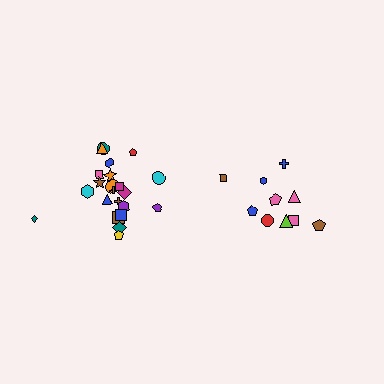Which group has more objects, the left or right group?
The left group.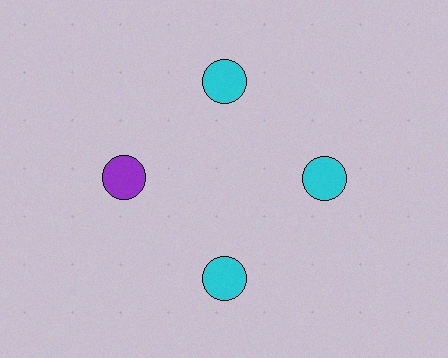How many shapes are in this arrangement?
There are 4 shapes arranged in a ring pattern.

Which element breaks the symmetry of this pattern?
The purple circle at roughly the 9 o'clock position breaks the symmetry. All other shapes are cyan circles.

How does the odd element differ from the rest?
It has a different color: purple instead of cyan.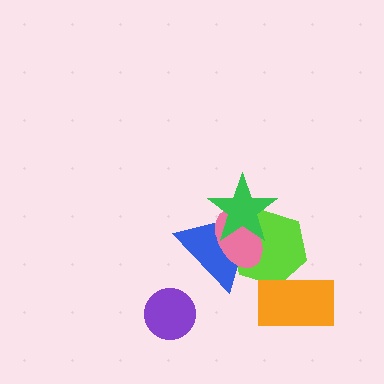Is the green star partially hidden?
No, no other shape covers it.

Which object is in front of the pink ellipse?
The green star is in front of the pink ellipse.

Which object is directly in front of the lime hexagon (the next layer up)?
The blue triangle is directly in front of the lime hexagon.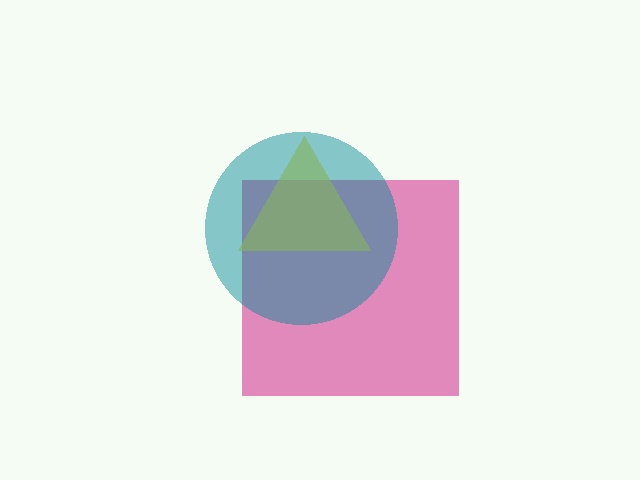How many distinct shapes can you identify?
There are 3 distinct shapes: a magenta square, a yellow triangle, a teal circle.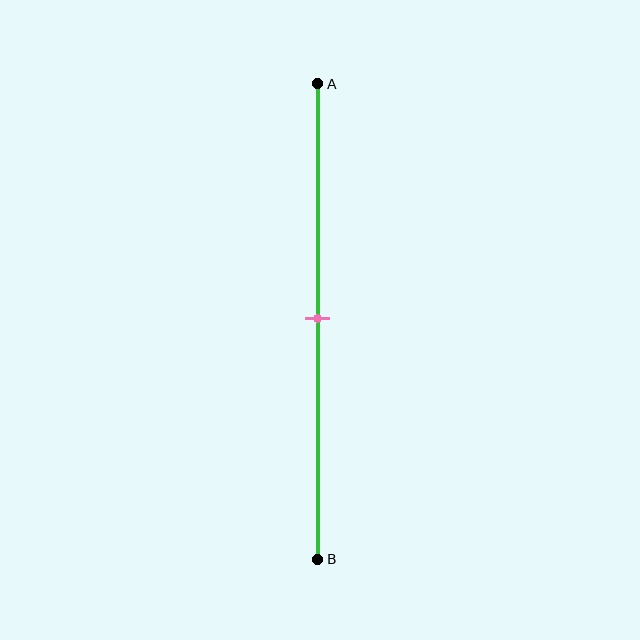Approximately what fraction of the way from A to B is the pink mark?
The pink mark is approximately 50% of the way from A to B.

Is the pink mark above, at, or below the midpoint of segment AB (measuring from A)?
The pink mark is approximately at the midpoint of segment AB.